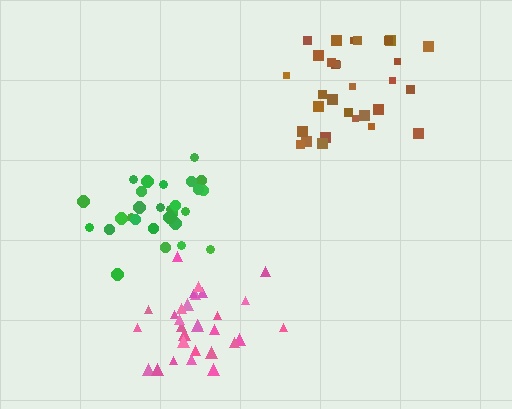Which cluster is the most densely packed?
Pink.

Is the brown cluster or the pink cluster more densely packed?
Pink.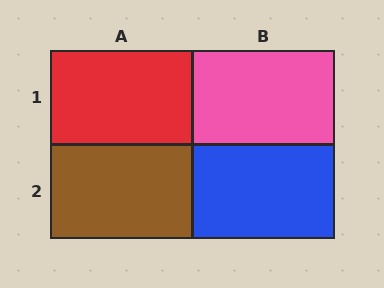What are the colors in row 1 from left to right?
Red, pink.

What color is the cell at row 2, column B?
Blue.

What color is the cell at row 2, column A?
Brown.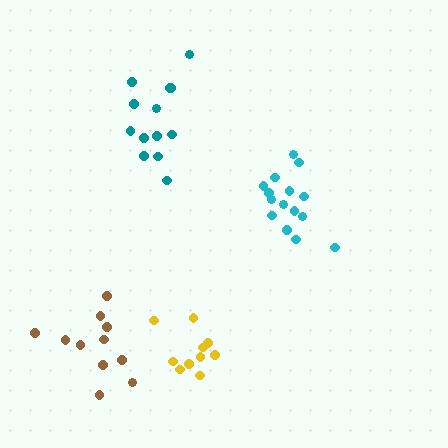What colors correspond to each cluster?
The clusters are colored: brown, teal, yellow, cyan.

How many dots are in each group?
Group 1: 11 dots, Group 2: 13 dots, Group 3: 10 dots, Group 4: 15 dots (49 total).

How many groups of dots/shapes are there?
There are 4 groups.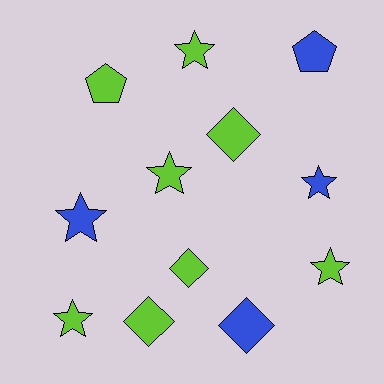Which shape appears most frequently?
Star, with 6 objects.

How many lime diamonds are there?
There are 3 lime diamonds.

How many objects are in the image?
There are 12 objects.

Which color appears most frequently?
Lime, with 8 objects.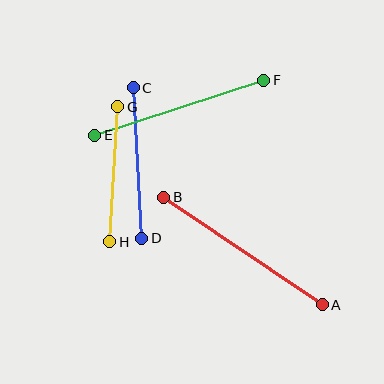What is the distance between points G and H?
The distance is approximately 135 pixels.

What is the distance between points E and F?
The distance is approximately 177 pixels.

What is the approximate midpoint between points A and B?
The midpoint is at approximately (243, 251) pixels.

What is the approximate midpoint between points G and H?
The midpoint is at approximately (114, 174) pixels.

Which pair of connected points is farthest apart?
Points A and B are farthest apart.